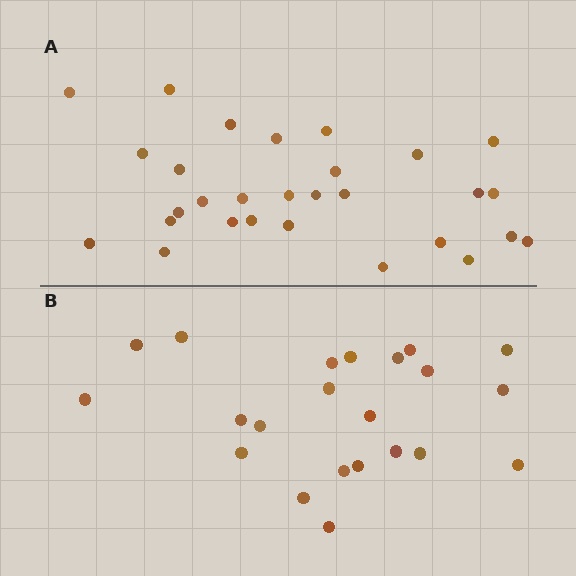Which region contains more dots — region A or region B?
Region A (the top region) has more dots.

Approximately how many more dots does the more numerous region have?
Region A has roughly 8 or so more dots than region B.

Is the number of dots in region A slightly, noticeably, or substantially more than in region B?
Region A has noticeably more, but not dramatically so. The ratio is roughly 1.3 to 1.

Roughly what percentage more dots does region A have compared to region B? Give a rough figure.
About 30% more.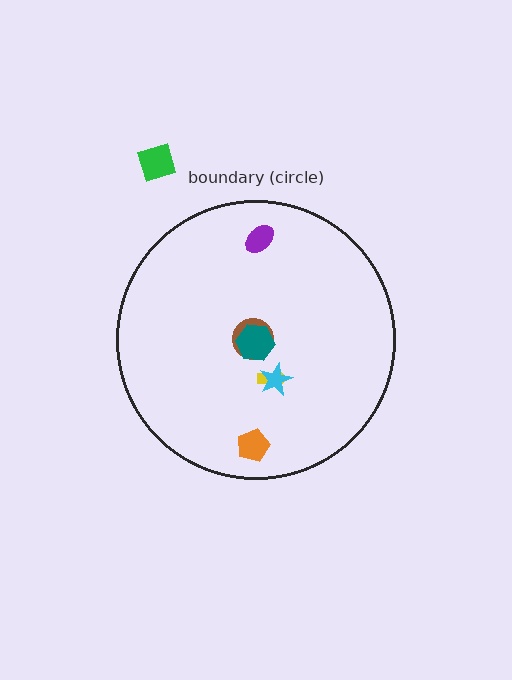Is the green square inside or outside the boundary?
Outside.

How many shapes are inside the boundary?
6 inside, 1 outside.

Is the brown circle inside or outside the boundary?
Inside.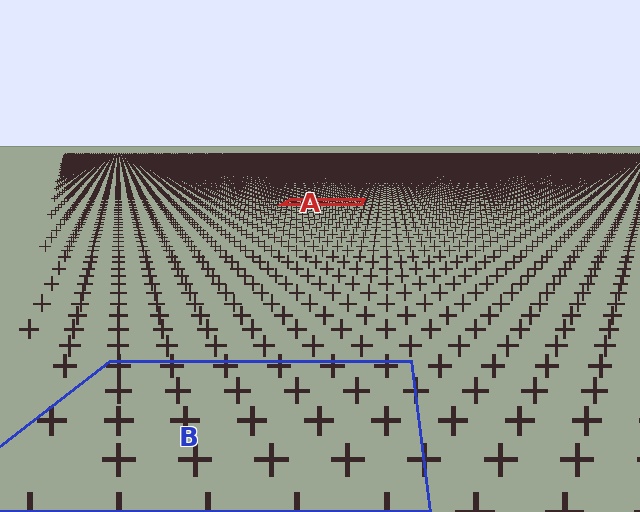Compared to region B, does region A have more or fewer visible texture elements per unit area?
Region A has more texture elements per unit area — they are packed more densely because it is farther away.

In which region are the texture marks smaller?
The texture marks are smaller in region A, because it is farther away.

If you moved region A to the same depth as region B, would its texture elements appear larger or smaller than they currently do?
They would appear larger. At a closer depth, the same texture elements are projected at a bigger on-screen size.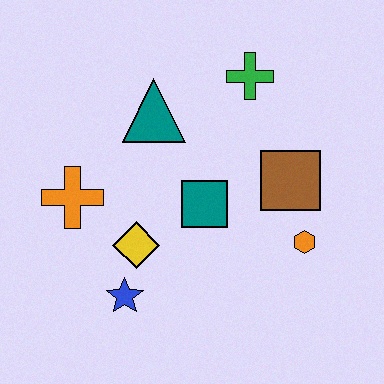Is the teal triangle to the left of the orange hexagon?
Yes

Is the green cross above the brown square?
Yes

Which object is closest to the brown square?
The orange hexagon is closest to the brown square.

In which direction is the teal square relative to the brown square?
The teal square is to the left of the brown square.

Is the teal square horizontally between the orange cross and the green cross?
Yes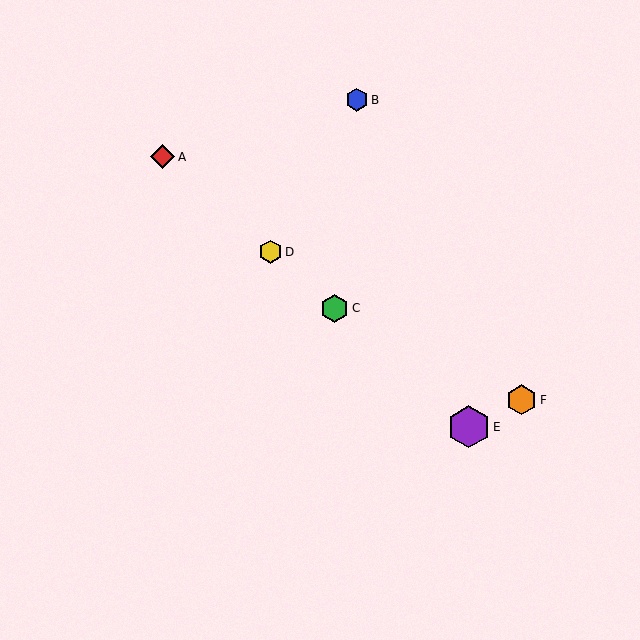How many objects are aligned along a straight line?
4 objects (A, C, D, E) are aligned along a straight line.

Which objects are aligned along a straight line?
Objects A, C, D, E are aligned along a straight line.